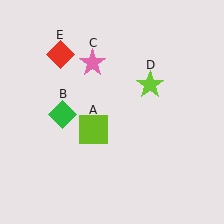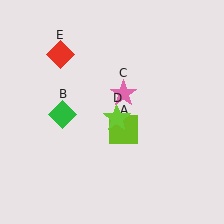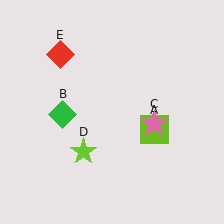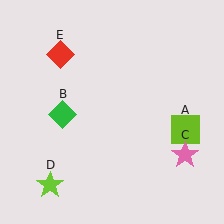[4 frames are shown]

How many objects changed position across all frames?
3 objects changed position: lime square (object A), pink star (object C), lime star (object D).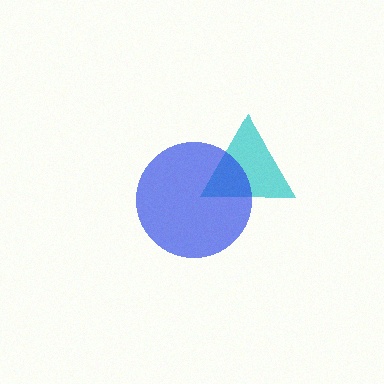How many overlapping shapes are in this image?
There are 2 overlapping shapes in the image.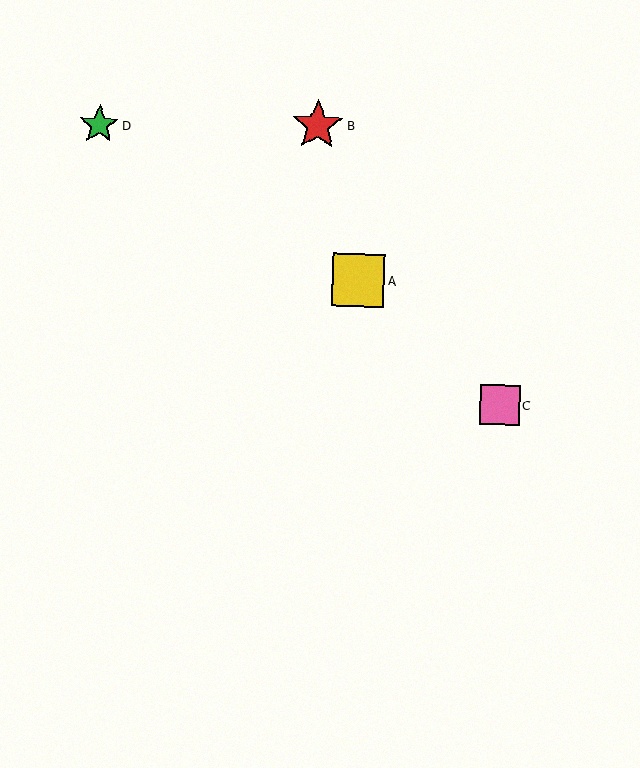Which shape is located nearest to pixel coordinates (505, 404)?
The pink square (labeled C) at (500, 405) is nearest to that location.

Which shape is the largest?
The yellow square (labeled A) is the largest.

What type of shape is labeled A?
Shape A is a yellow square.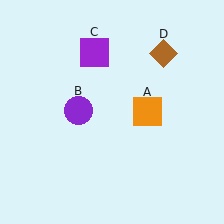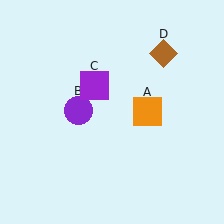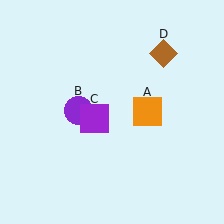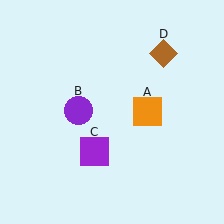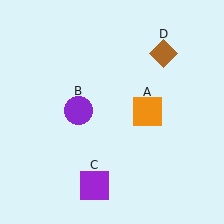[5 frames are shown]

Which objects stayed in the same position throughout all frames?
Orange square (object A) and purple circle (object B) and brown diamond (object D) remained stationary.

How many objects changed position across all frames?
1 object changed position: purple square (object C).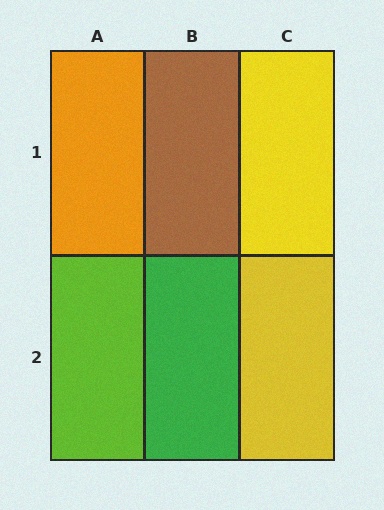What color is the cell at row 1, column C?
Yellow.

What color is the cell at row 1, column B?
Brown.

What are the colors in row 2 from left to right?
Lime, green, yellow.